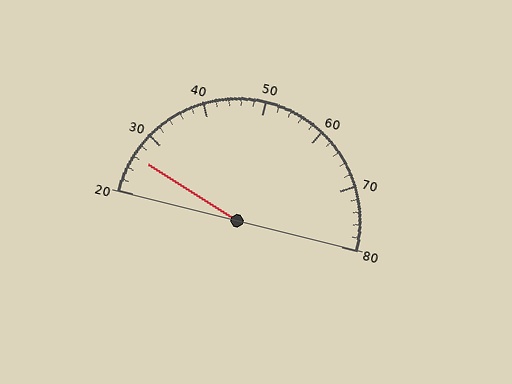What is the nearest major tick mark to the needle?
The nearest major tick mark is 30.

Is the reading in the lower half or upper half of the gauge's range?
The reading is in the lower half of the range (20 to 80).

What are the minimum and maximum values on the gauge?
The gauge ranges from 20 to 80.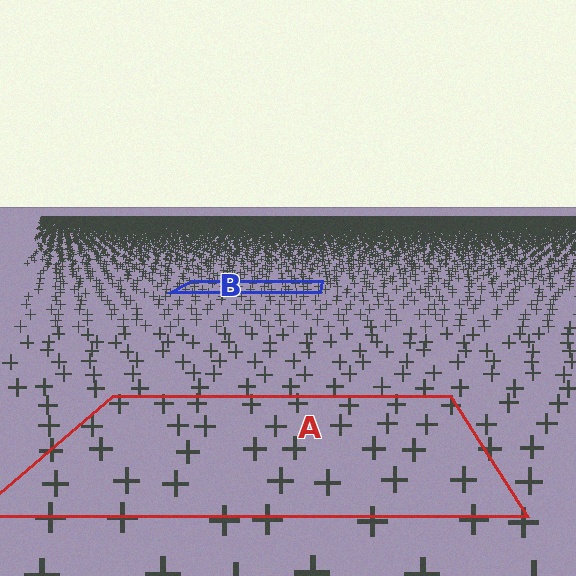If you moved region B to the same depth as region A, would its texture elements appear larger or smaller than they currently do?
They would appear larger. At a closer depth, the same texture elements are projected at a bigger on-screen size.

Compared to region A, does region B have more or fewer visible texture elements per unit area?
Region B has more texture elements per unit area — they are packed more densely because it is farther away.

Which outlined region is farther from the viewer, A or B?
Region B is farther from the viewer — the texture elements inside it appear smaller and more densely packed.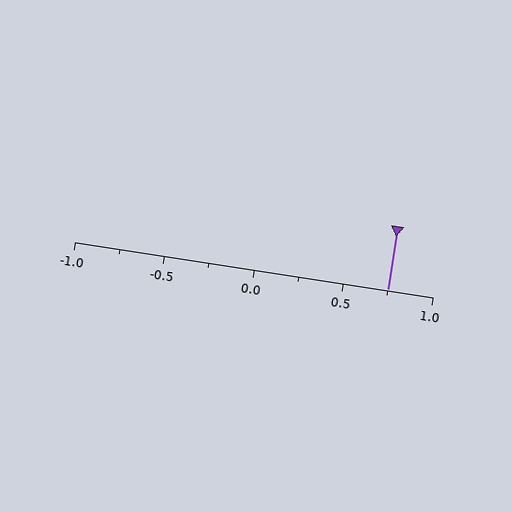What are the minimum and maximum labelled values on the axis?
The axis runs from -1.0 to 1.0.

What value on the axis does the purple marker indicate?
The marker indicates approximately 0.75.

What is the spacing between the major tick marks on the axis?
The major ticks are spaced 0.5 apart.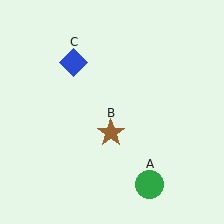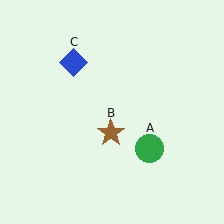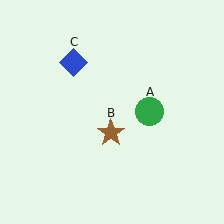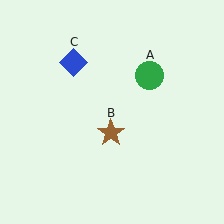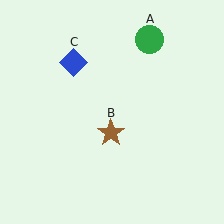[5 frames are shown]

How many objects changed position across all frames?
1 object changed position: green circle (object A).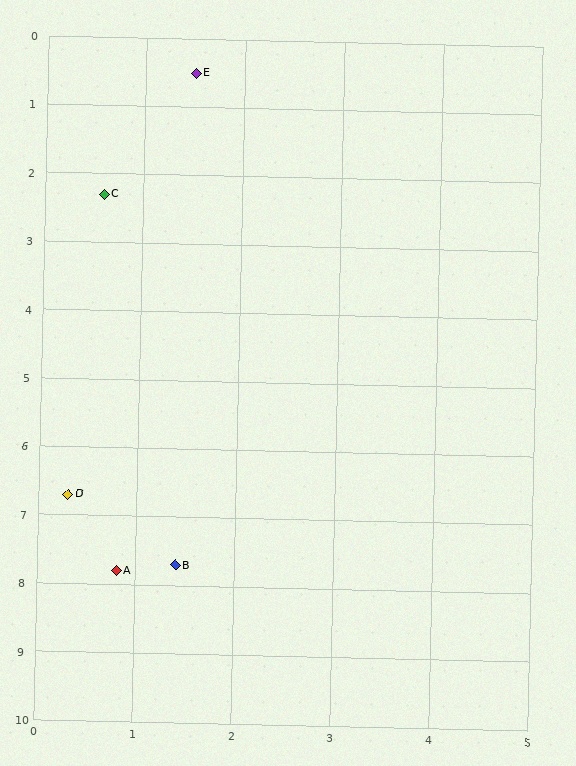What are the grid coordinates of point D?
Point D is at approximately (0.3, 6.7).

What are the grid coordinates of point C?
Point C is at approximately (0.6, 2.3).